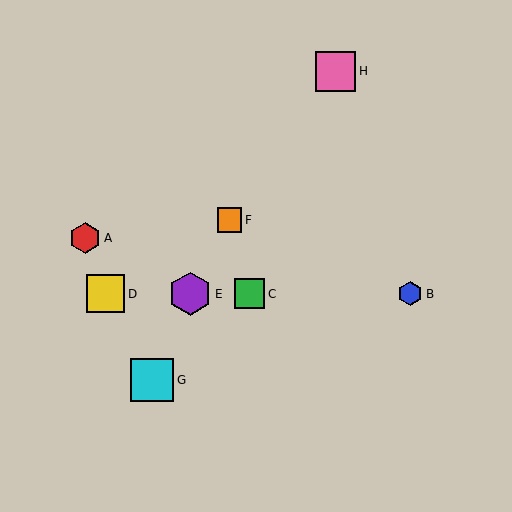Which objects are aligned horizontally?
Objects B, C, D, E are aligned horizontally.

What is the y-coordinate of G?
Object G is at y≈380.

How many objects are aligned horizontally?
4 objects (B, C, D, E) are aligned horizontally.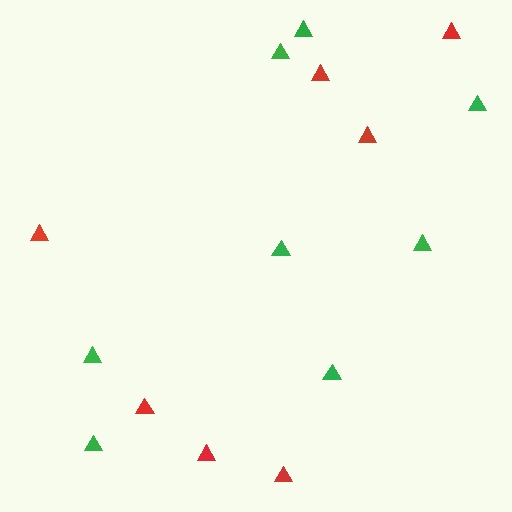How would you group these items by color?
There are 2 groups: one group of green triangles (8) and one group of red triangles (7).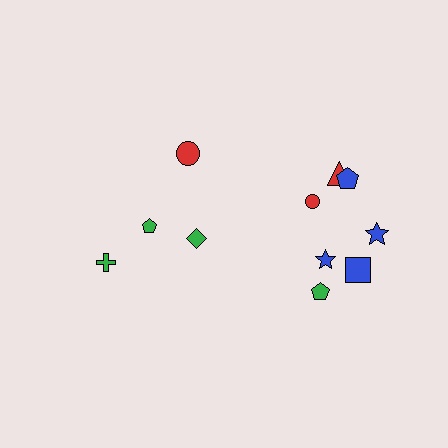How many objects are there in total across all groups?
There are 11 objects.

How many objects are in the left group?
There are 3 objects.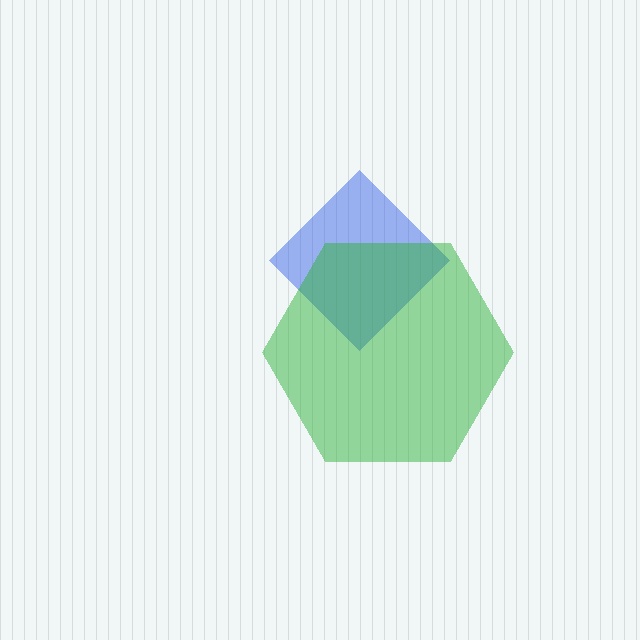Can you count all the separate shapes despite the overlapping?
Yes, there are 2 separate shapes.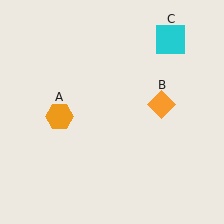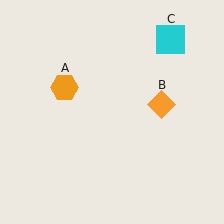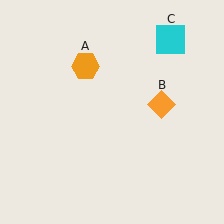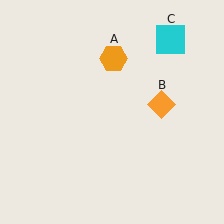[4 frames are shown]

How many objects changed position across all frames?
1 object changed position: orange hexagon (object A).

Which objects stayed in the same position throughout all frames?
Orange diamond (object B) and cyan square (object C) remained stationary.